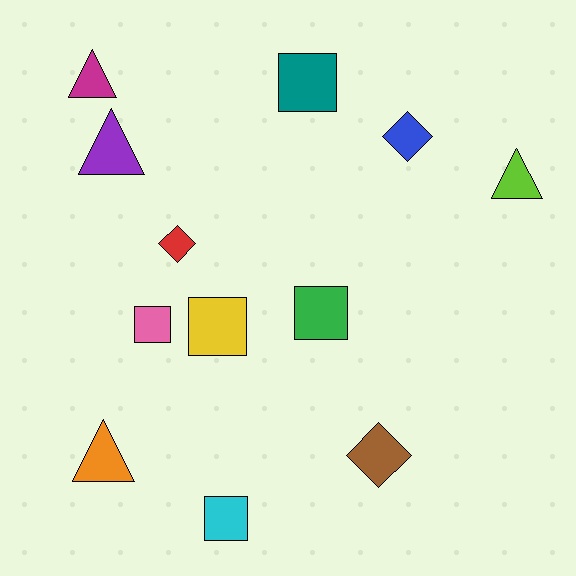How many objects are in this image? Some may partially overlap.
There are 12 objects.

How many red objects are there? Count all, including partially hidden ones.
There is 1 red object.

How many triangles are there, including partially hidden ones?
There are 4 triangles.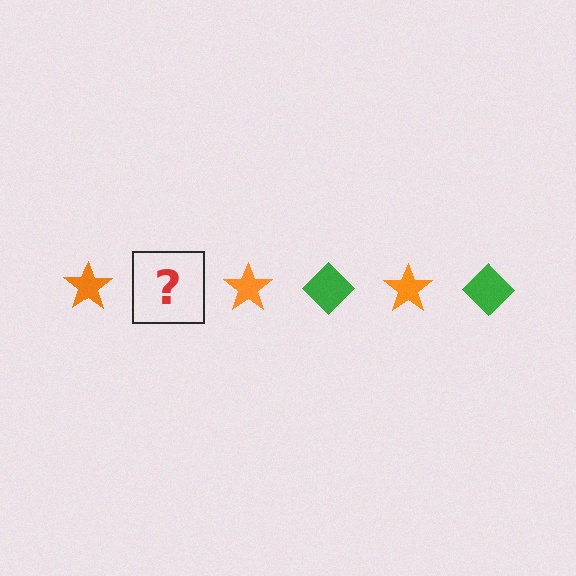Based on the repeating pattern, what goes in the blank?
The blank should be a green diamond.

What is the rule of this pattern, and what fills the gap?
The rule is that the pattern alternates between orange star and green diamond. The gap should be filled with a green diamond.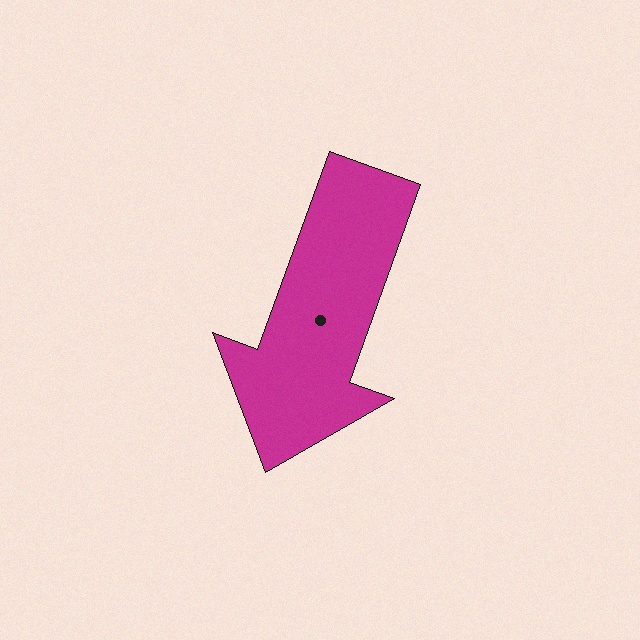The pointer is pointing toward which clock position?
Roughly 7 o'clock.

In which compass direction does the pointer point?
South.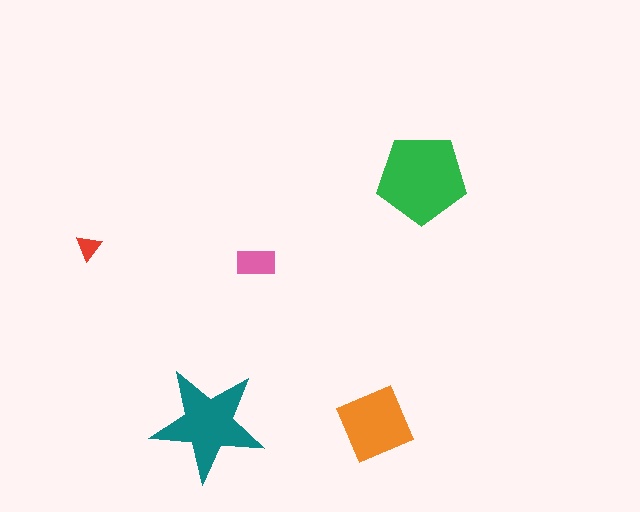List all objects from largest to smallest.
The green pentagon, the teal star, the orange diamond, the pink rectangle, the red triangle.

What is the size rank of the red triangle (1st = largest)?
5th.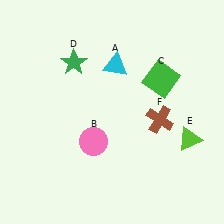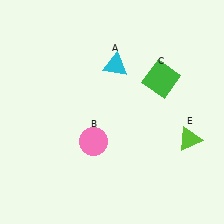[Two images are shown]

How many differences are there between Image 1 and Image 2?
There are 2 differences between the two images.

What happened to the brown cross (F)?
The brown cross (F) was removed in Image 2. It was in the bottom-right area of Image 1.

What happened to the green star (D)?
The green star (D) was removed in Image 2. It was in the top-left area of Image 1.